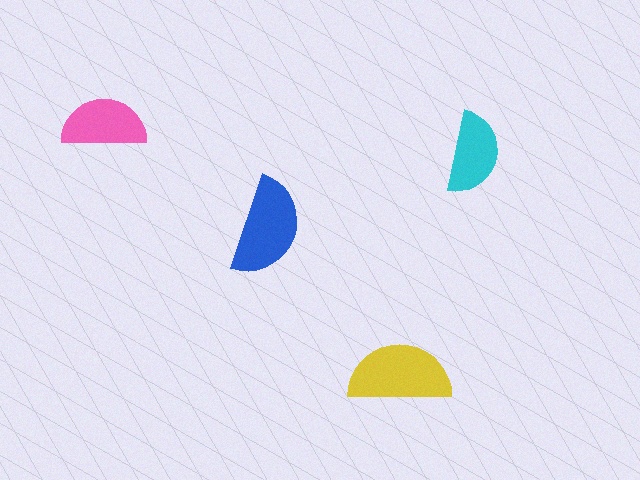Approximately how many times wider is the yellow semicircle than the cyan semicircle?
About 1.5 times wider.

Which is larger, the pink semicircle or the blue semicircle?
The blue one.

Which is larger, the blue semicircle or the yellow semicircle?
The yellow one.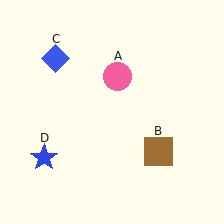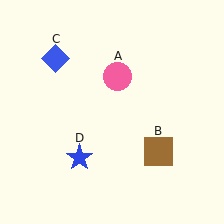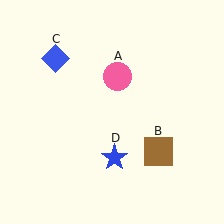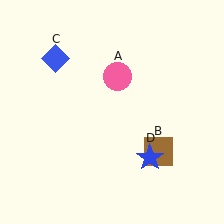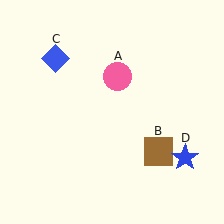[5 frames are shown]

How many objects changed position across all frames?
1 object changed position: blue star (object D).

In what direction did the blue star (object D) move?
The blue star (object D) moved right.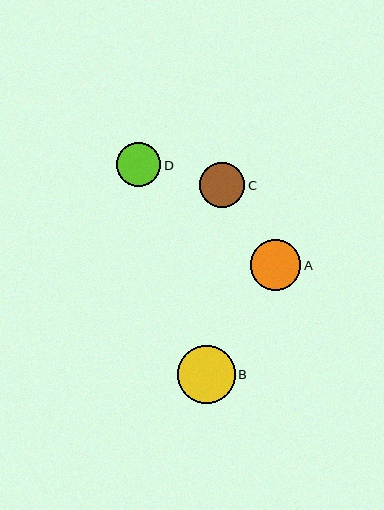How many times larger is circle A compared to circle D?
Circle A is approximately 1.2 times the size of circle D.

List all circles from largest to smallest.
From largest to smallest: B, A, C, D.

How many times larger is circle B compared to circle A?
Circle B is approximately 1.1 times the size of circle A.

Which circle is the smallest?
Circle D is the smallest with a size of approximately 44 pixels.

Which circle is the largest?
Circle B is the largest with a size of approximately 58 pixels.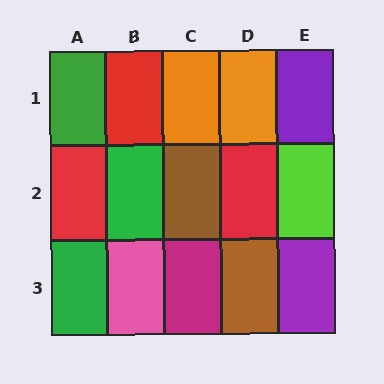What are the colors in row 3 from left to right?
Green, pink, magenta, brown, purple.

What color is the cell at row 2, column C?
Brown.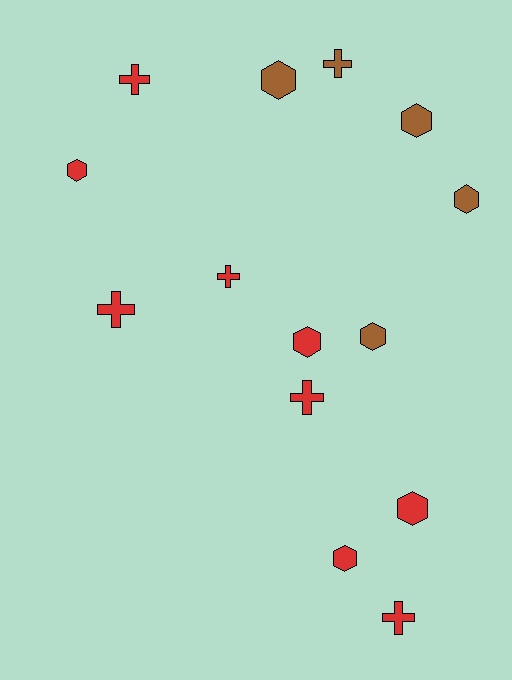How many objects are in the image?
There are 14 objects.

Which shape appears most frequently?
Hexagon, with 8 objects.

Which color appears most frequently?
Red, with 9 objects.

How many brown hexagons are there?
There are 4 brown hexagons.